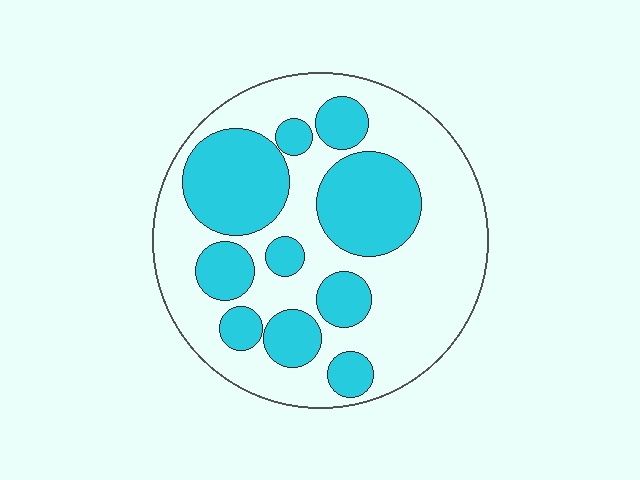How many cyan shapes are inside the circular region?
10.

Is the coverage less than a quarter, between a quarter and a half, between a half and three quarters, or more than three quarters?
Between a quarter and a half.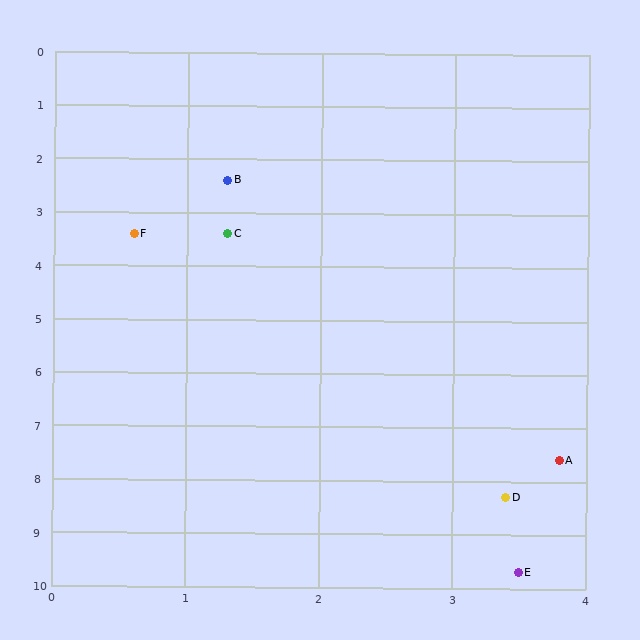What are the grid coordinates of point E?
Point E is at approximately (3.5, 9.7).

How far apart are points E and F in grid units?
Points E and F are about 6.9 grid units apart.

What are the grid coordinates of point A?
Point A is at approximately (3.8, 7.6).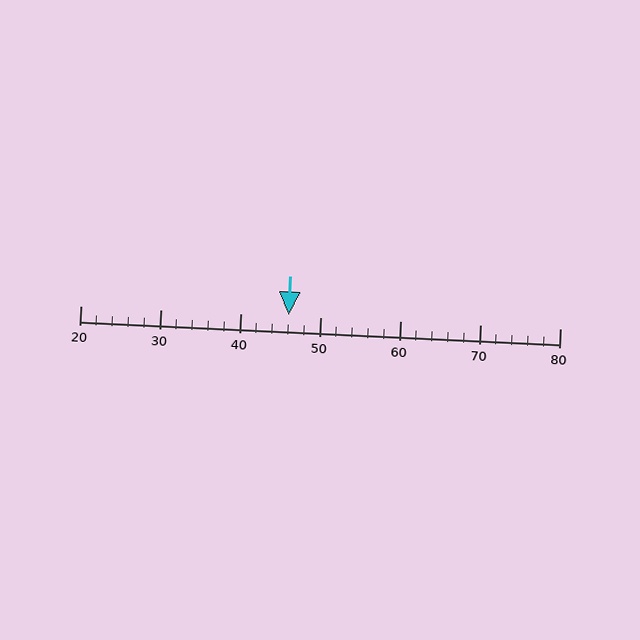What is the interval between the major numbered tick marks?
The major tick marks are spaced 10 units apart.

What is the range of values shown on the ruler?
The ruler shows values from 20 to 80.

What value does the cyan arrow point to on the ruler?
The cyan arrow points to approximately 46.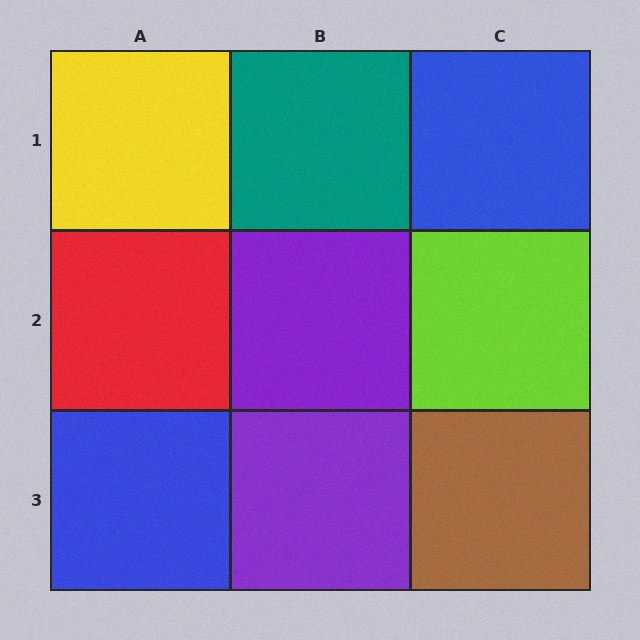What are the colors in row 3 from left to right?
Blue, purple, brown.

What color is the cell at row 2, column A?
Red.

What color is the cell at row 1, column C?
Blue.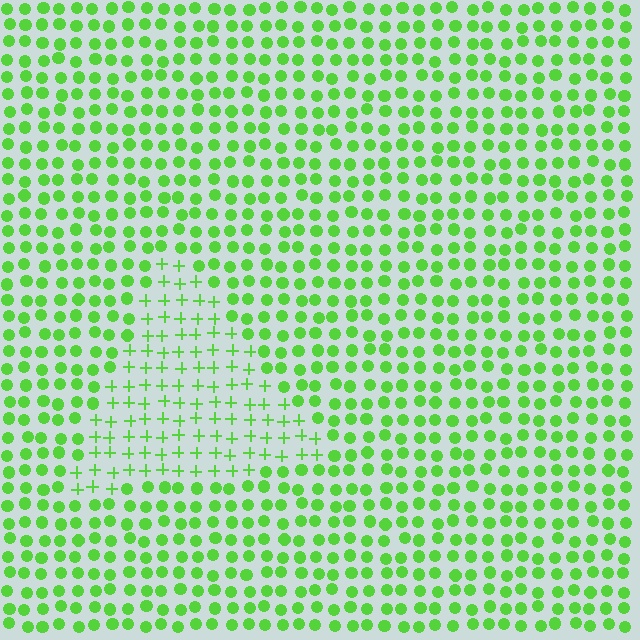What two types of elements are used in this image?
The image uses plus signs inside the triangle region and circles outside it.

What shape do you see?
I see a triangle.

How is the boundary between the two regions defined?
The boundary is defined by a change in element shape: plus signs inside vs. circles outside. All elements share the same color and spacing.